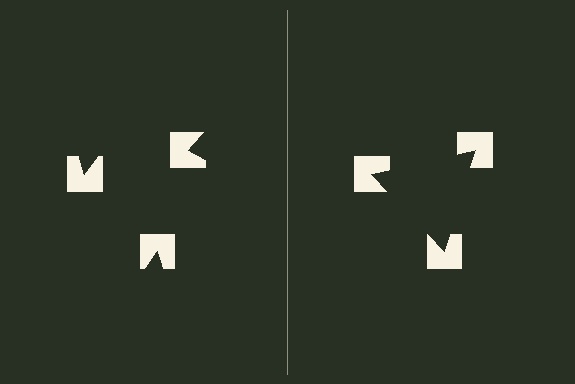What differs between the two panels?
The notched squares are positioned identically on both sides; only the wedge orientations differ. On the right they align to a triangle; on the left they are misaligned.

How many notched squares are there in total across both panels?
6 — 3 on each side.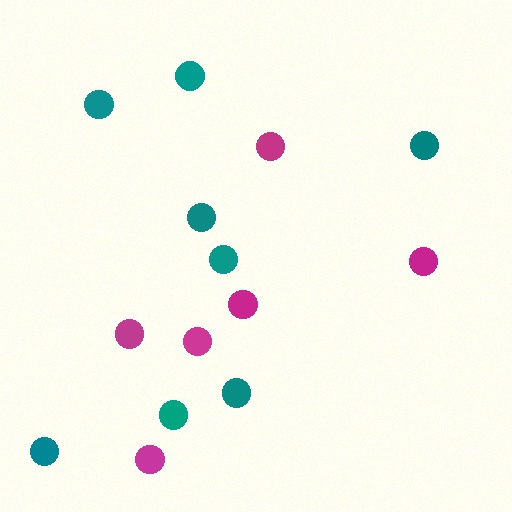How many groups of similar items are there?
There are 2 groups: one group of teal circles (8) and one group of magenta circles (6).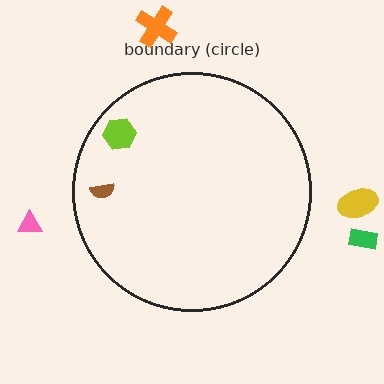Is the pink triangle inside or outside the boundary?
Outside.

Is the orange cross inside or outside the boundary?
Outside.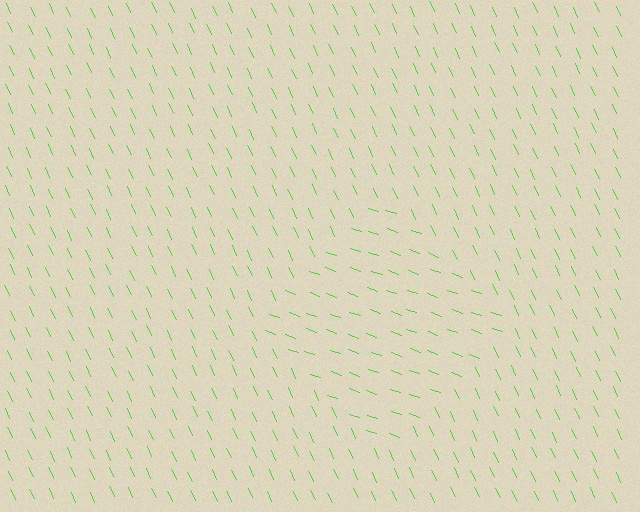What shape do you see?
I see a diamond.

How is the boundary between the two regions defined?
The boundary is defined purely by a change in line orientation (approximately 45 degrees difference). All lines are the same color and thickness.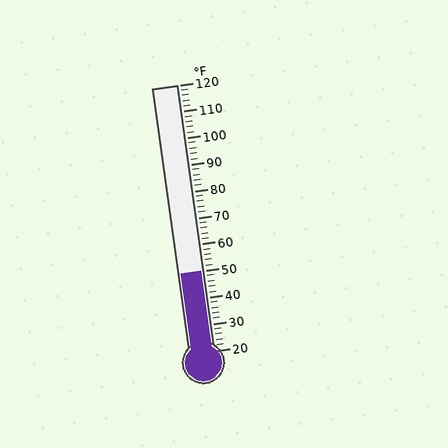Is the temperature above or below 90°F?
The temperature is below 90°F.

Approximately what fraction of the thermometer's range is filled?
The thermometer is filled to approximately 30% of its range.